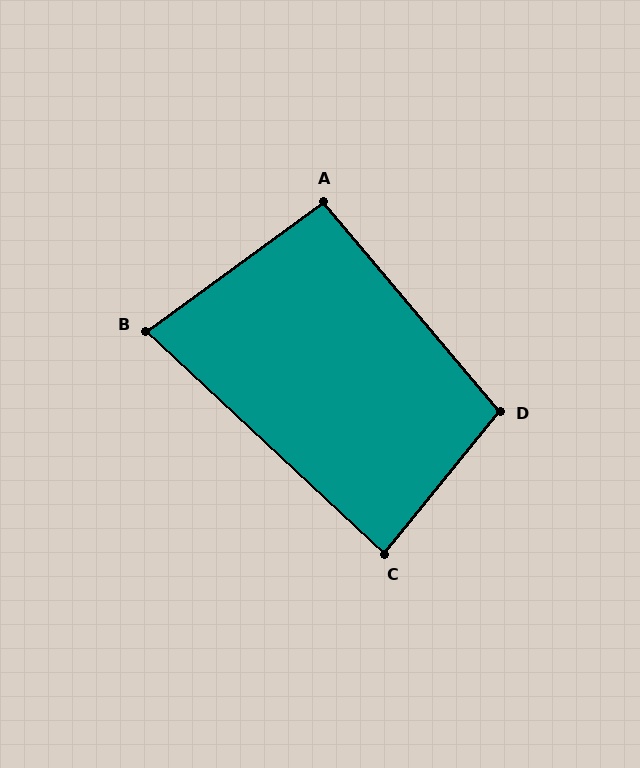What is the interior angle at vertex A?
Approximately 94 degrees (approximately right).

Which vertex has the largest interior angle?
D, at approximately 101 degrees.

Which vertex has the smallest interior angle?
B, at approximately 79 degrees.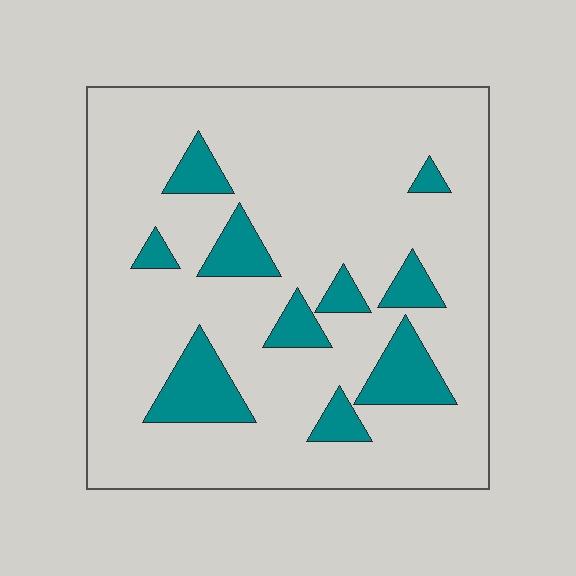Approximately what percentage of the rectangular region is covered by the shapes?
Approximately 15%.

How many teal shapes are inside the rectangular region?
10.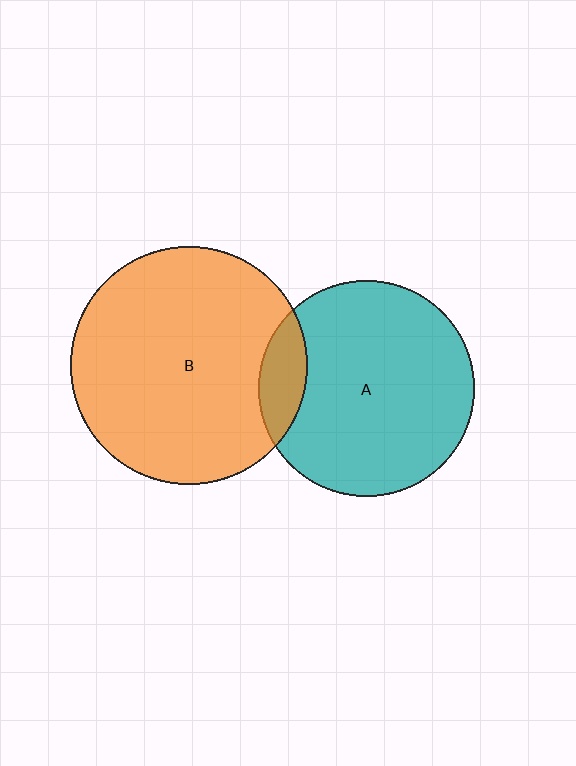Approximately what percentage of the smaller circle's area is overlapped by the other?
Approximately 10%.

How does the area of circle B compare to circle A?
Approximately 1.2 times.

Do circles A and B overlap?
Yes.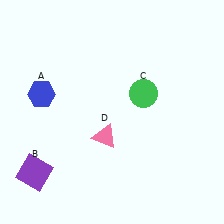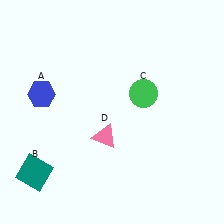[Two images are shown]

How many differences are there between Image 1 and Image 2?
There is 1 difference between the two images.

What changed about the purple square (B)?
In Image 1, B is purple. In Image 2, it changed to teal.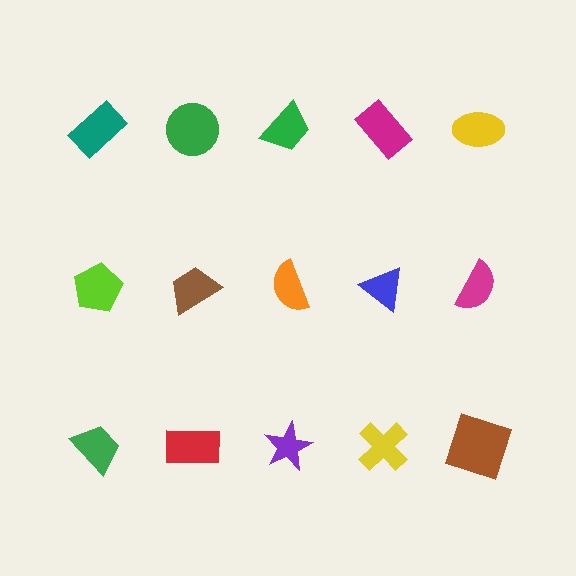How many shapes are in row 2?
5 shapes.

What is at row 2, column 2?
A brown trapezoid.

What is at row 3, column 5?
A brown square.